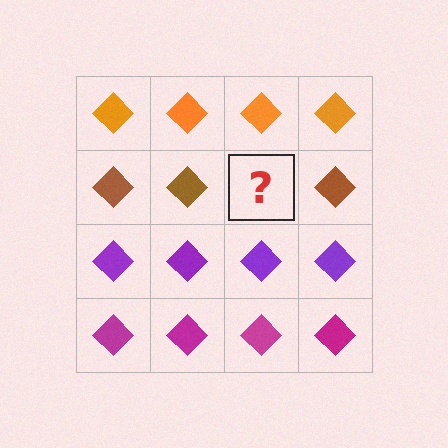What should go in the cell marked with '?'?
The missing cell should contain a brown diamond.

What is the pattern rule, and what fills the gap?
The rule is that each row has a consistent color. The gap should be filled with a brown diamond.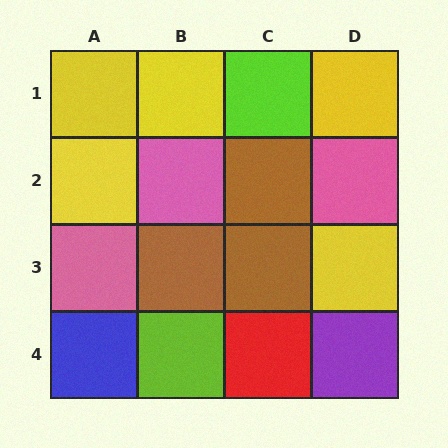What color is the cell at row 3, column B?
Brown.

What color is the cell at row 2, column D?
Pink.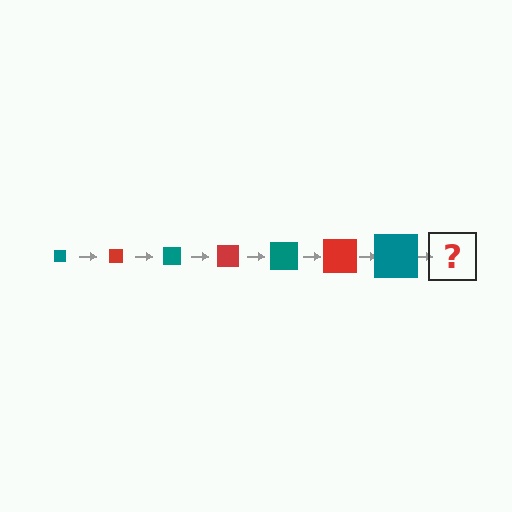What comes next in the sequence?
The next element should be a red square, larger than the previous one.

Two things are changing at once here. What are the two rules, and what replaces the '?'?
The two rules are that the square grows larger each step and the color cycles through teal and red. The '?' should be a red square, larger than the previous one.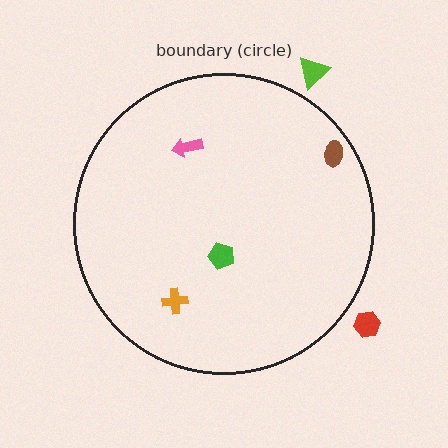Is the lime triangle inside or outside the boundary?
Outside.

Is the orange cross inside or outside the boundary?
Inside.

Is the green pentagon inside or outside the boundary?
Inside.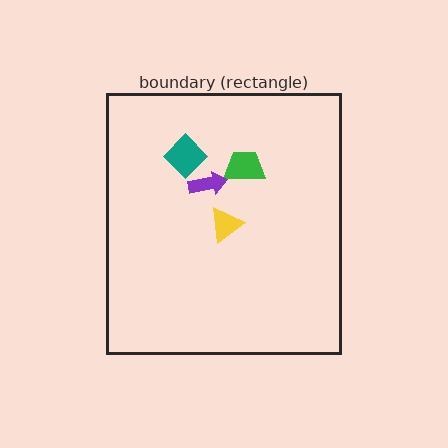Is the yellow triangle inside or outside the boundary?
Inside.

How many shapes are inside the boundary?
4 inside, 0 outside.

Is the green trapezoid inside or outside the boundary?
Inside.